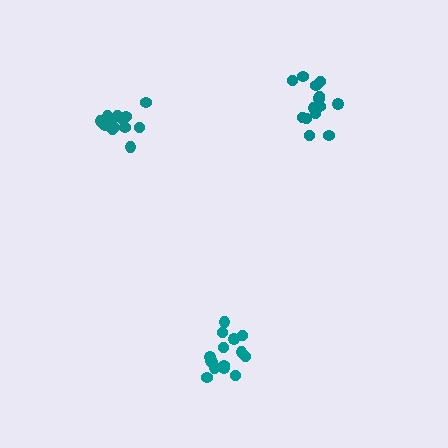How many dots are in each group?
Group 1: 15 dots, Group 2: 14 dots, Group 3: 13 dots (42 total).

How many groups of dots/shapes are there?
There are 3 groups.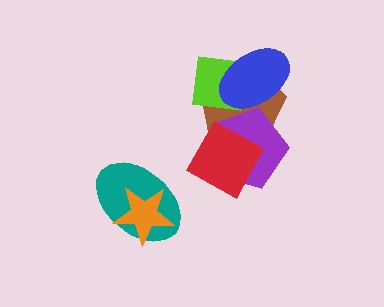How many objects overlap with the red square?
2 objects overlap with the red square.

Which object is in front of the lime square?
The blue ellipse is in front of the lime square.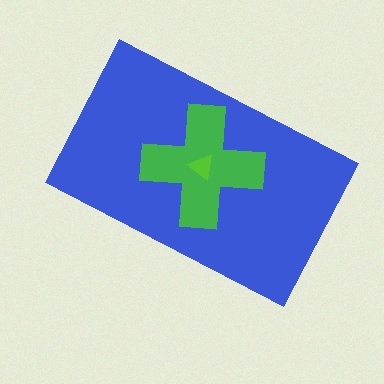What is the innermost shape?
The lime triangle.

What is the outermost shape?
The blue rectangle.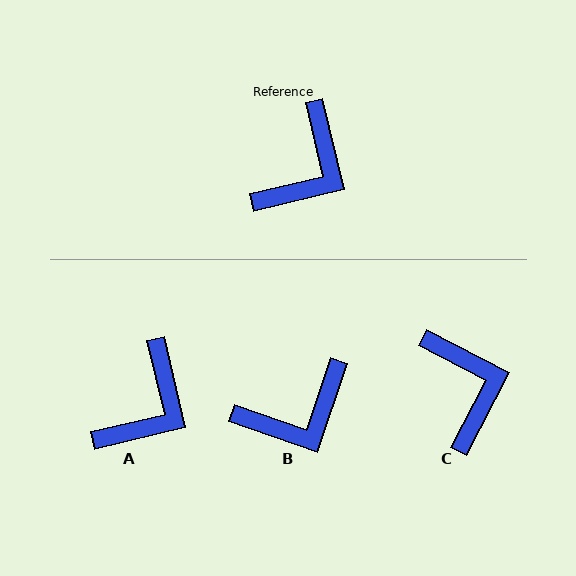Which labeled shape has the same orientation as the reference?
A.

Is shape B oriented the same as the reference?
No, it is off by about 32 degrees.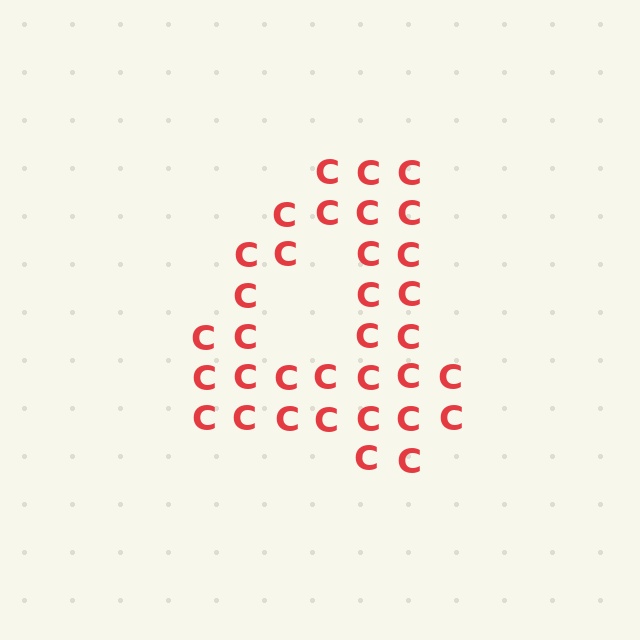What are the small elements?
The small elements are letter C's.